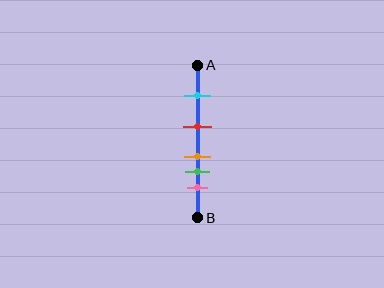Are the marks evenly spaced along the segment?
No, the marks are not evenly spaced.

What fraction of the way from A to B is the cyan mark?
The cyan mark is approximately 20% (0.2) of the way from A to B.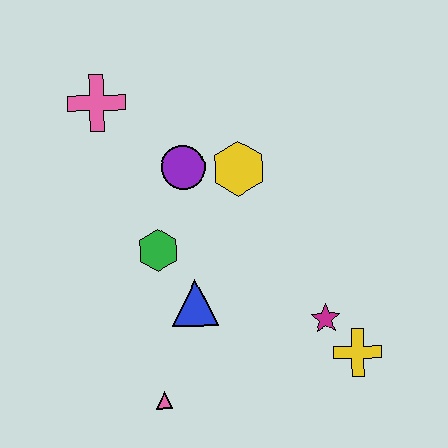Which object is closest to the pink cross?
The purple circle is closest to the pink cross.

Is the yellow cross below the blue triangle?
Yes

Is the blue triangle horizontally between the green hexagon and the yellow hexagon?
Yes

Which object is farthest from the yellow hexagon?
The pink triangle is farthest from the yellow hexagon.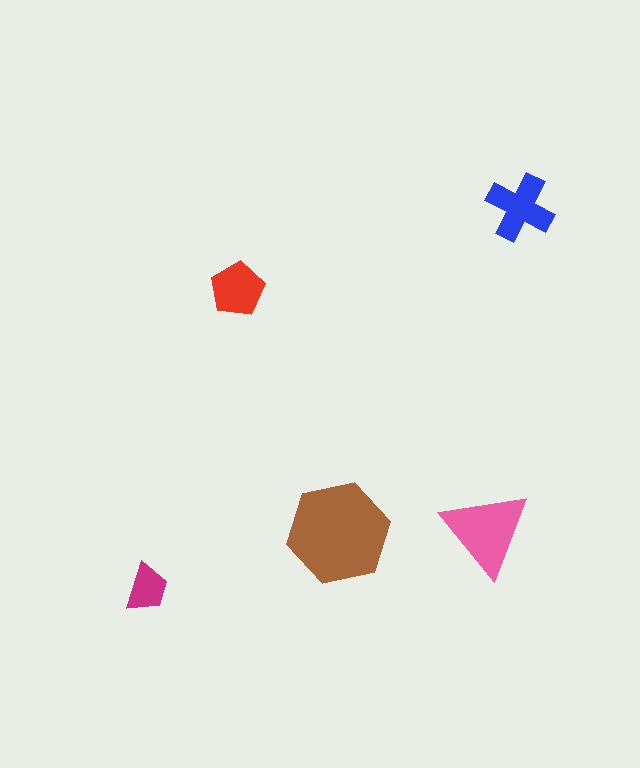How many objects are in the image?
There are 5 objects in the image.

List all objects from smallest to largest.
The magenta trapezoid, the red pentagon, the blue cross, the pink triangle, the brown hexagon.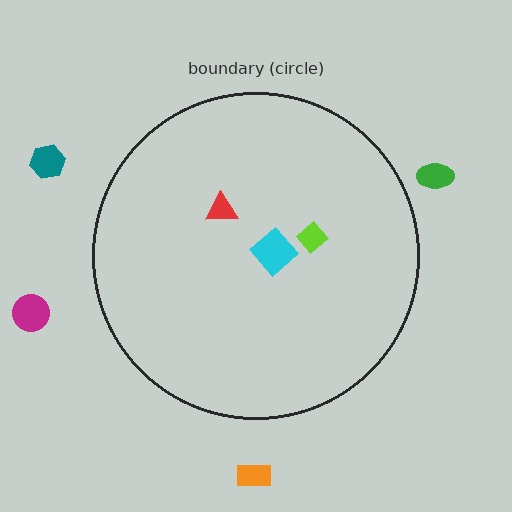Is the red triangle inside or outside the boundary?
Inside.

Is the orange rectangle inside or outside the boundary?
Outside.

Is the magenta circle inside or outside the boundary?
Outside.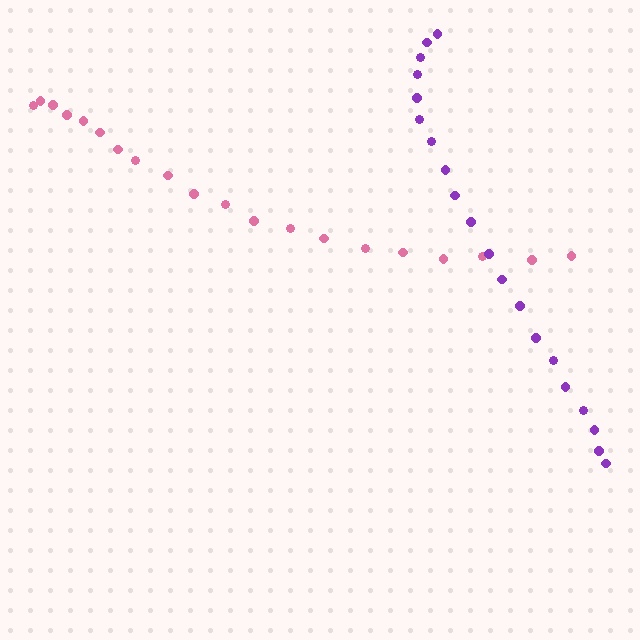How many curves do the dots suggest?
There are 2 distinct paths.